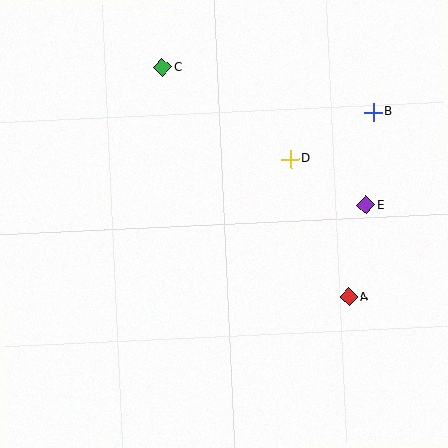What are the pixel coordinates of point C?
Point C is at (162, 67).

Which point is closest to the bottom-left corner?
Point A is closest to the bottom-left corner.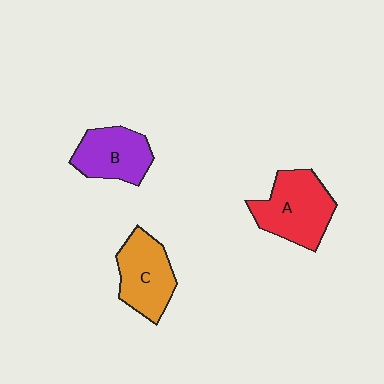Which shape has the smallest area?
Shape B (purple).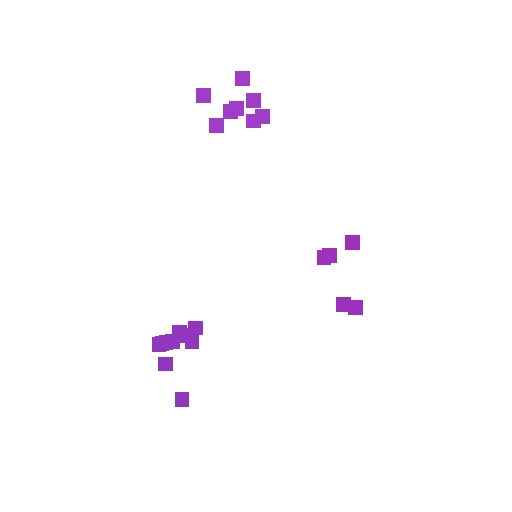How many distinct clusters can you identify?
There are 3 distinct clusters.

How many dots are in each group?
Group 1: 8 dots, Group 2: 5 dots, Group 3: 10 dots (23 total).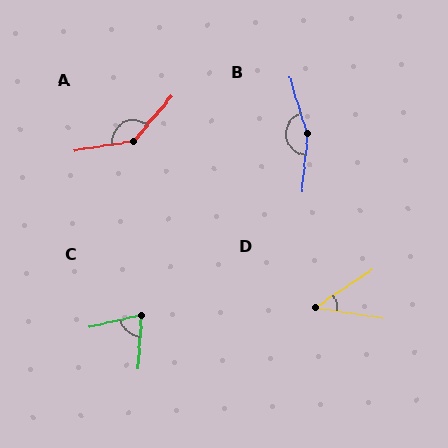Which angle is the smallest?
D, at approximately 43 degrees.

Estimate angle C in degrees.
Approximately 73 degrees.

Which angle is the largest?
B, at approximately 157 degrees.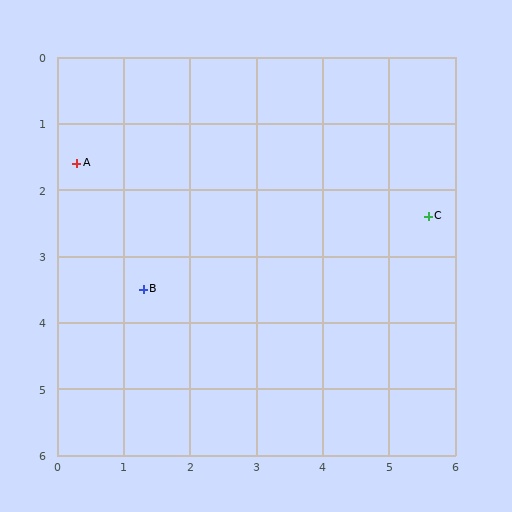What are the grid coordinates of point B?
Point B is at approximately (1.3, 3.5).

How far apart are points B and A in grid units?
Points B and A are about 2.1 grid units apart.